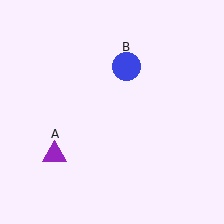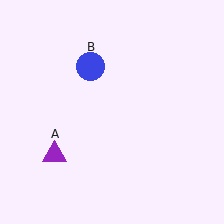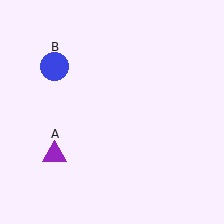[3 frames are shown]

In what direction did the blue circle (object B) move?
The blue circle (object B) moved left.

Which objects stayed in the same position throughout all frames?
Purple triangle (object A) remained stationary.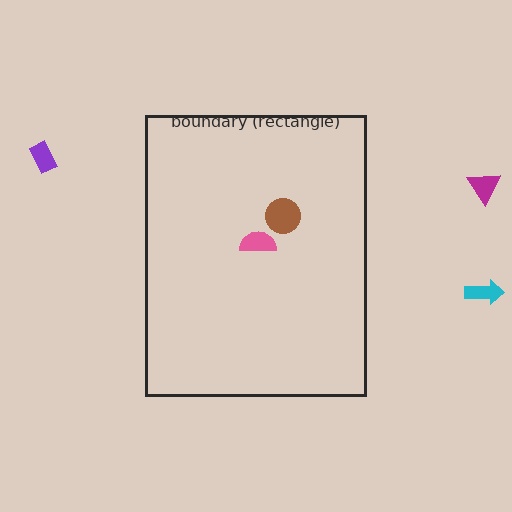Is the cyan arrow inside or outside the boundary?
Outside.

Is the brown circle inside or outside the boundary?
Inside.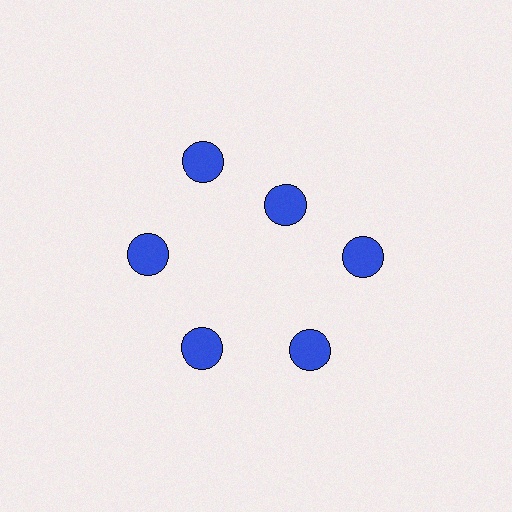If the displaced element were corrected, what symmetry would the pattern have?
It would have 6-fold rotational symmetry — the pattern would map onto itself every 60 degrees.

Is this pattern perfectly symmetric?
No. The 6 blue circles are arranged in a ring, but one element near the 1 o'clock position is pulled inward toward the center, breaking the 6-fold rotational symmetry.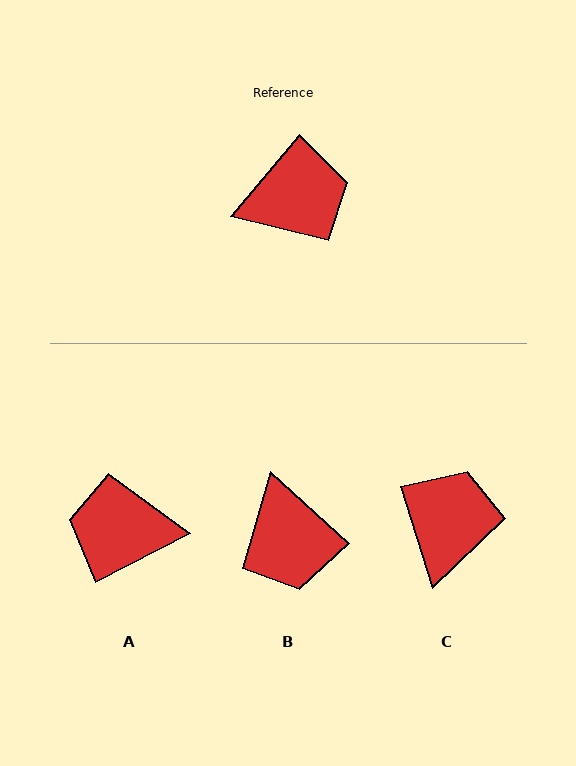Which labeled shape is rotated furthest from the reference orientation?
A, about 158 degrees away.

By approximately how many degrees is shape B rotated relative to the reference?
Approximately 92 degrees clockwise.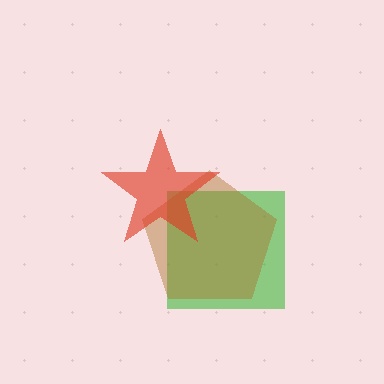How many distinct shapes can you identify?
There are 3 distinct shapes: a green square, a brown pentagon, a red star.